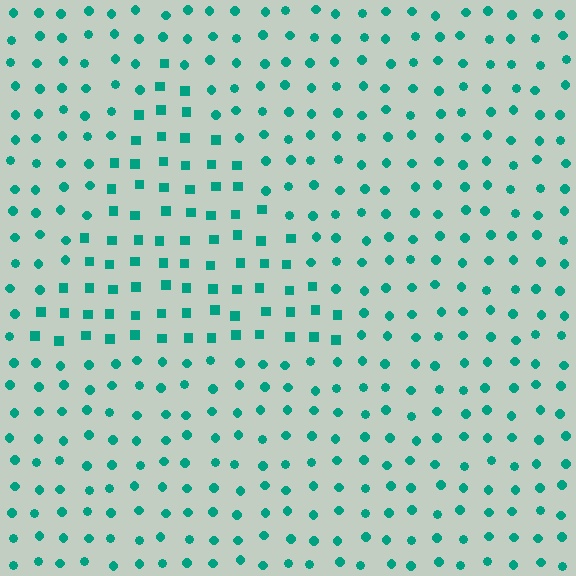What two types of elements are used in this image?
The image uses squares inside the triangle region and circles outside it.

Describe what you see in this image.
The image is filled with small teal elements arranged in a uniform grid. A triangle-shaped region contains squares, while the surrounding area contains circles. The boundary is defined purely by the change in element shape.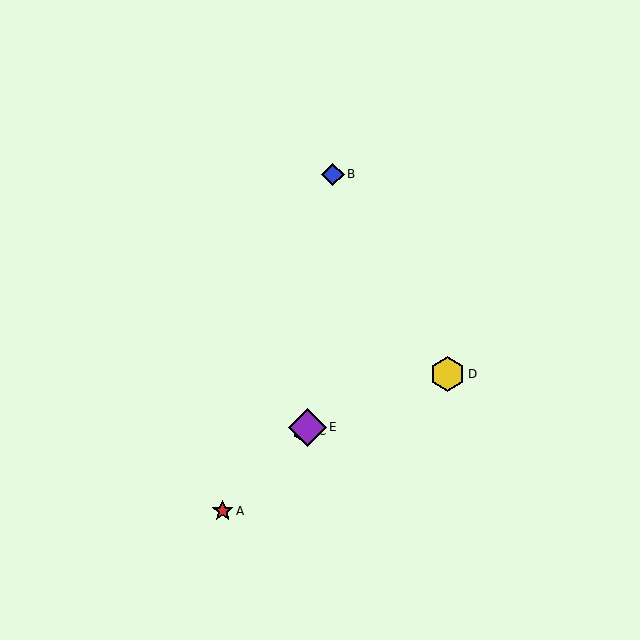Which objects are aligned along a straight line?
Objects A, C, E are aligned along a straight line.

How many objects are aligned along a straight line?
3 objects (A, C, E) are aligned along a straight line.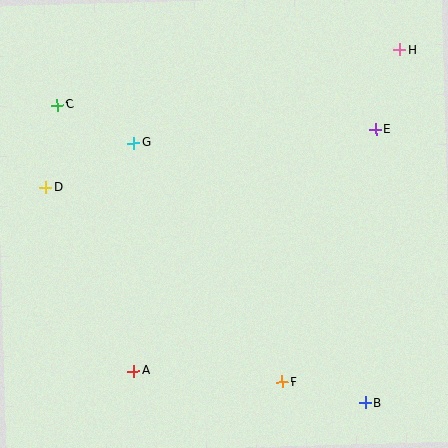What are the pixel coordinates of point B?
Point B is at (365, 403).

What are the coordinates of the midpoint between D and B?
The midpoint between D and B is at (206, 295).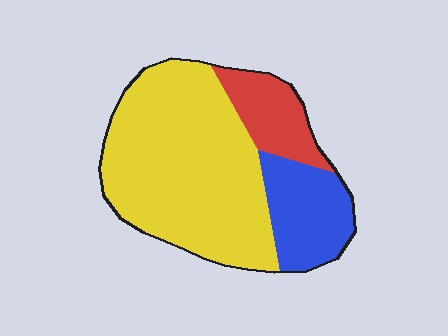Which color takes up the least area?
Red, at roughly 15%.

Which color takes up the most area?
Yellow, at roughly 65%.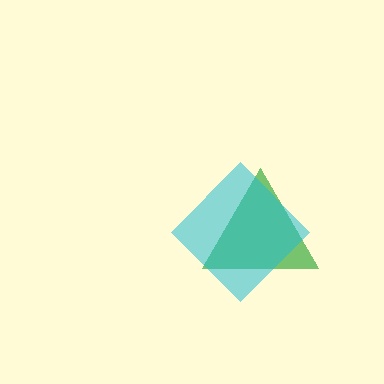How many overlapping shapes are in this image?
There are 2 overlapping shapes in the image.